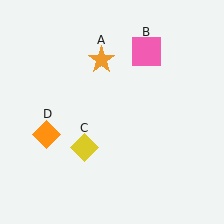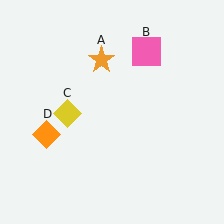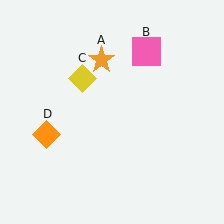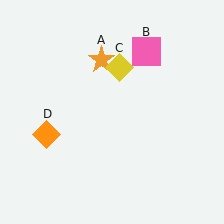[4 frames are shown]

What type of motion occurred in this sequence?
The yellow diamond (object C) rotated clockwise around the center of the scene.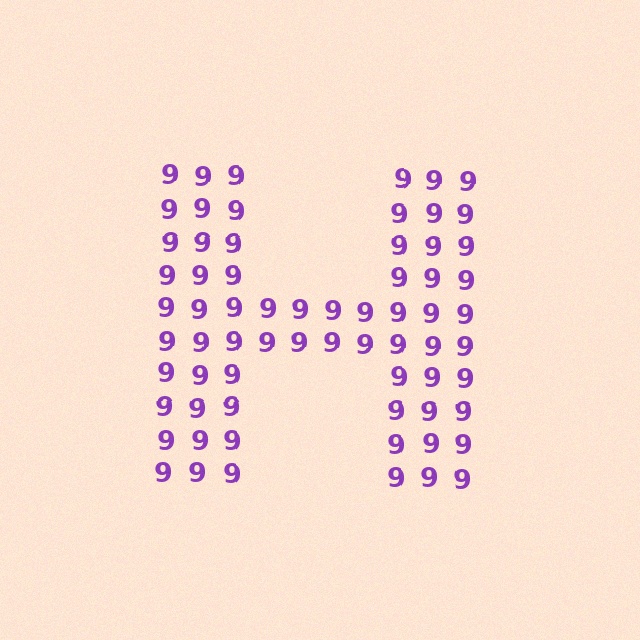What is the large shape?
The large shape is the letter H.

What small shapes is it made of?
It is made of small digit 9's.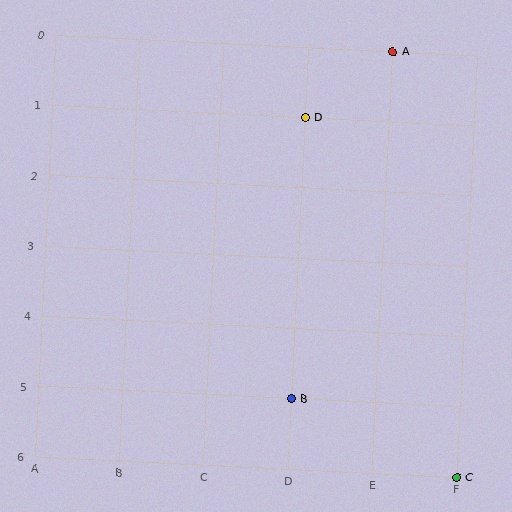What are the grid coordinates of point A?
Point A is at grid coordinates (E, 0).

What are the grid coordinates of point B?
Point B is at grid coordinates (D, 5).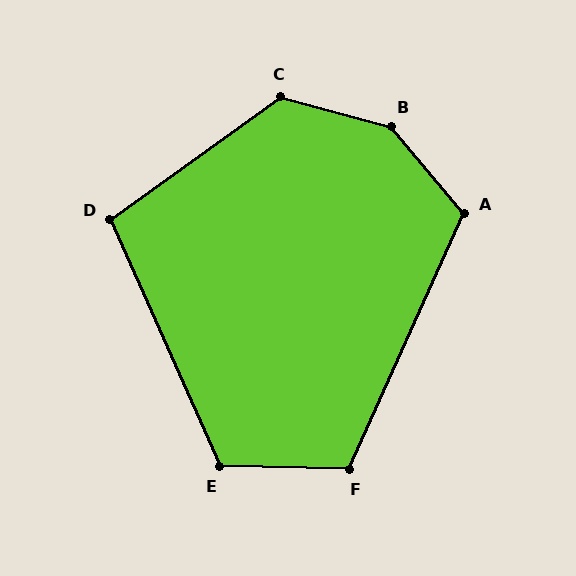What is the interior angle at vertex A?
Approximately 116 degrees (obtuse).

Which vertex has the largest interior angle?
B, at approximately 145 degrees.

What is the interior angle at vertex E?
Approximately 115 degrees (obtuse).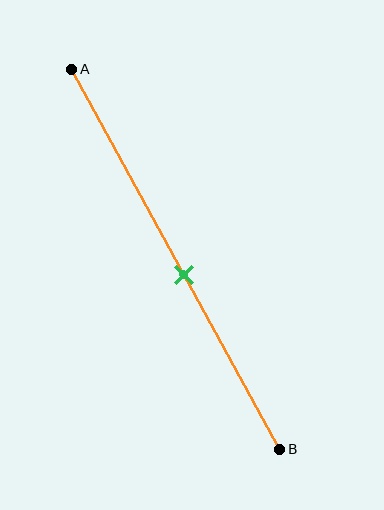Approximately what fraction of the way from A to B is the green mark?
The green mark is approximately 55% of the way from A to B.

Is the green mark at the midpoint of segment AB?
No, the mark is at about 55% from A, not at the 50% midpoint.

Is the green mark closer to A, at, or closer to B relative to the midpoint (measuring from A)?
The green mark is closer to point B than the midpoint of segment AB.